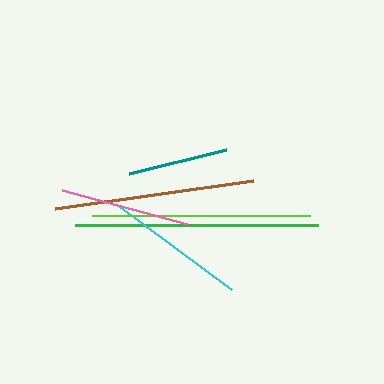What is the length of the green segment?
The green segment is approximately 243 pixels long.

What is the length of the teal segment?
The teal segment is approximately 99 pixels long.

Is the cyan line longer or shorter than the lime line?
The lime line is longer than the cyan line.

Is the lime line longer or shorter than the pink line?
The lime line is longer than the pink line.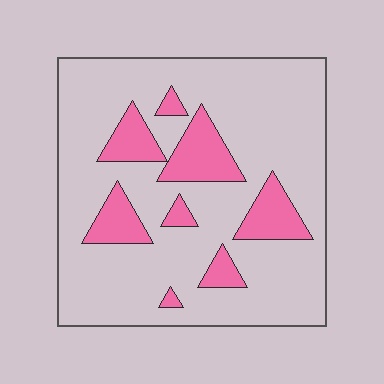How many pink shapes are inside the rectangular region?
8.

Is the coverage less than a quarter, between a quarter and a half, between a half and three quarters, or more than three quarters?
Less than a quarter.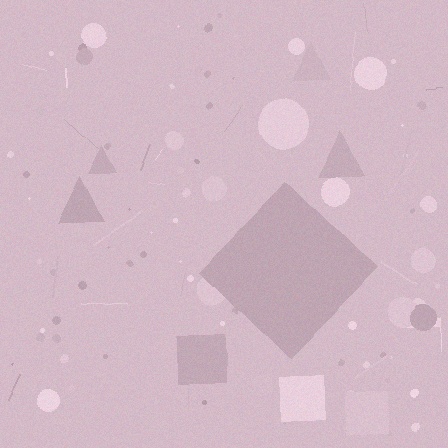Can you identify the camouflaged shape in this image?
The camouflaged shape is a diamond.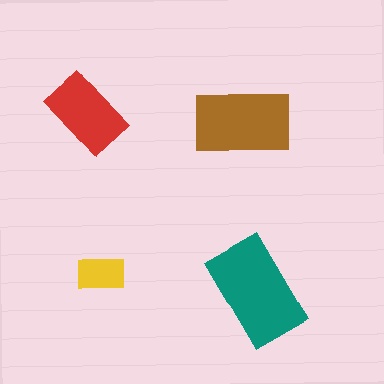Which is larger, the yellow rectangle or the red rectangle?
The red one.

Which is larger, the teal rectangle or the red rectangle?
The teal one.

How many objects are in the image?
There are 4 objects in the image.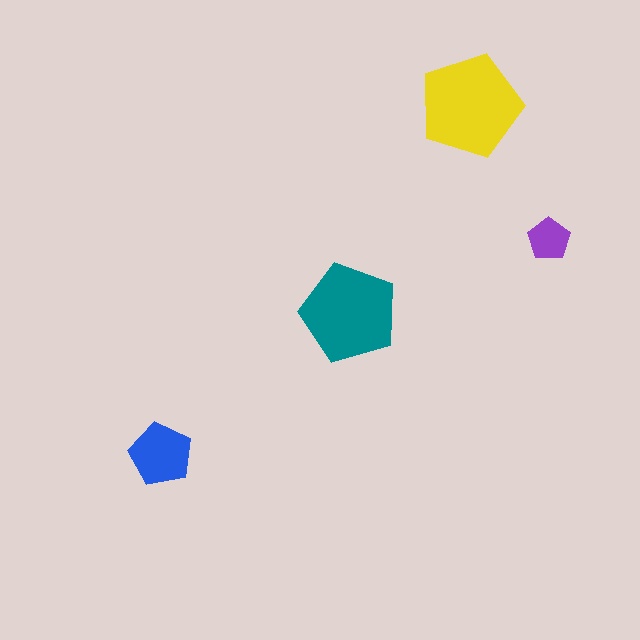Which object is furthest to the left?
The blue pentagon is leftmost.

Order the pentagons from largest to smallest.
the yellow one, the teal one, the blue one, the purple one.